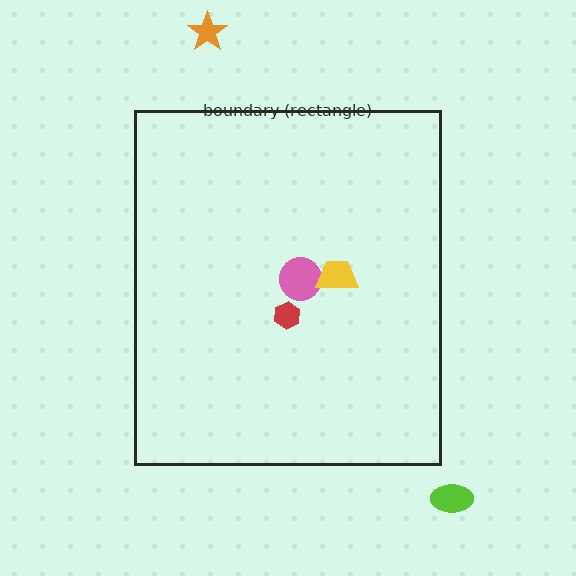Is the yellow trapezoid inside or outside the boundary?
Inside.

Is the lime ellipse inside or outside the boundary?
Outside.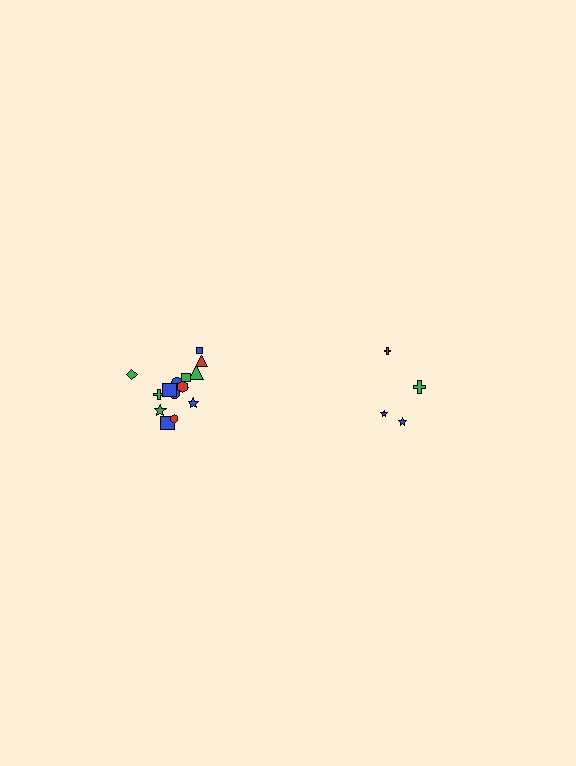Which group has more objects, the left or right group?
The left group.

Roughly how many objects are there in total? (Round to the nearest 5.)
Roughly 20 objects in total.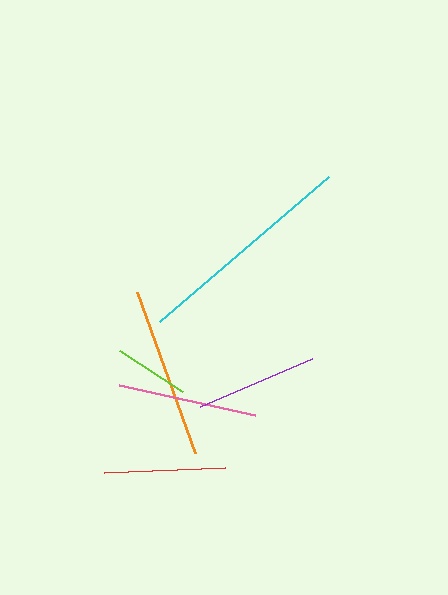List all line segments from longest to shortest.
From longest to shortest: cyan, orange, pink, purple, red, lime.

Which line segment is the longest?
The cyan line is the longest at approximately 223 pixels.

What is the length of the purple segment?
The purple segment is approximately 122 pixels long.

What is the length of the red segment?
The red segment is approximately 121 pixels long.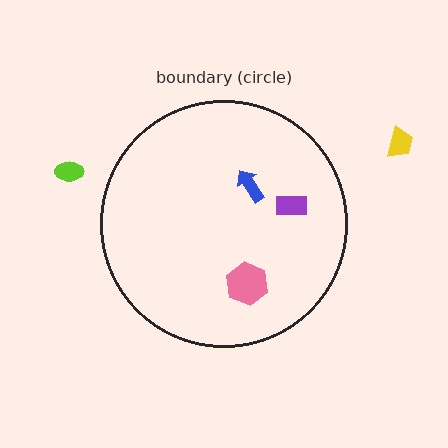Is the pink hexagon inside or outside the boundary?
Inside.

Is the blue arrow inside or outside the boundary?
Inside.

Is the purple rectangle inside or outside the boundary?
Inside.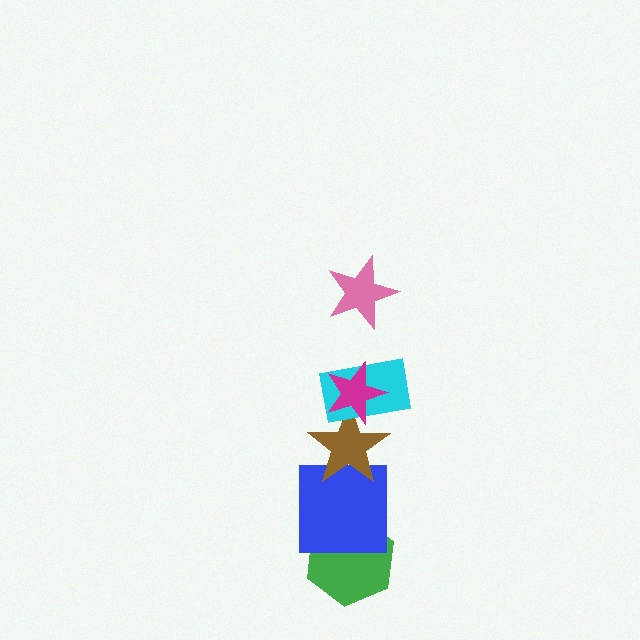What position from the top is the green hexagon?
The green hexagon is 6th from the top.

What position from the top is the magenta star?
The magenta star is 2nd from the top.